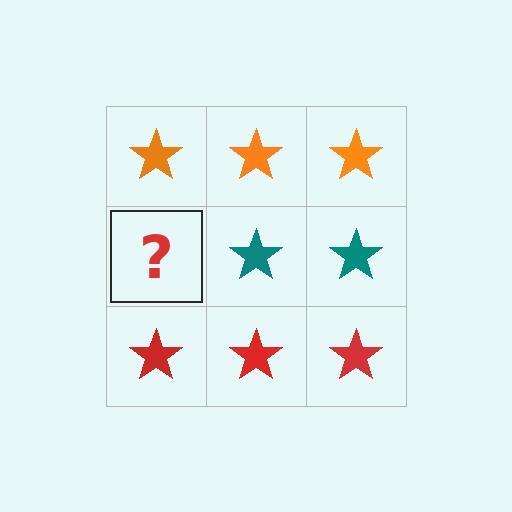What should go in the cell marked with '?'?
The missing cell should contain a teal star.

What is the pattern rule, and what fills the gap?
The rule is that each row has a consistent color. The gap should be filled with a teal star.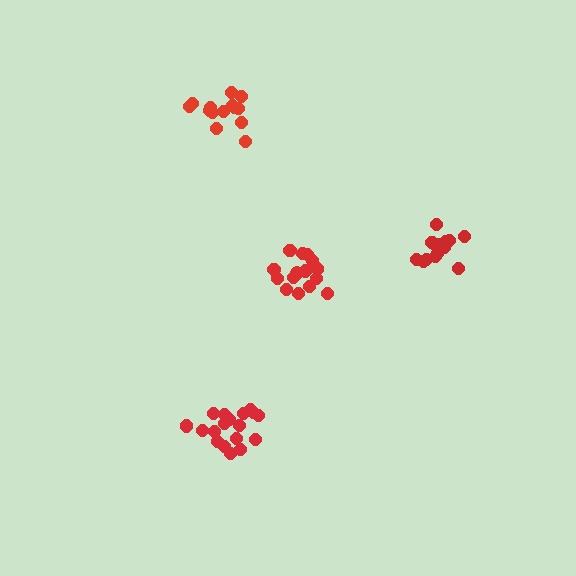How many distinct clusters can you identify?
There are 4 distinct clusters.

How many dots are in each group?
Group 1: 14 dots, Group 2: 18 dots, Group 3: 15 dots, Group 4: 15 dots (62 total).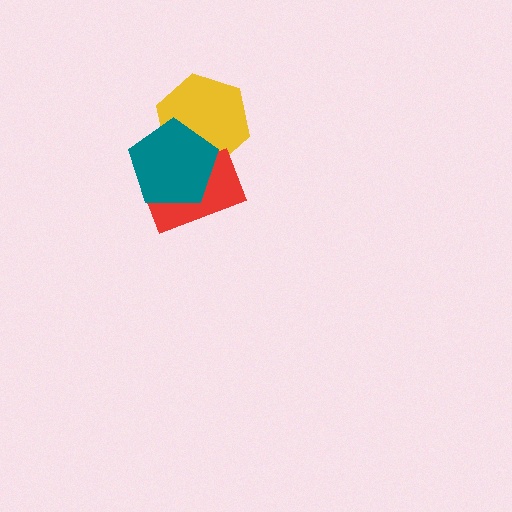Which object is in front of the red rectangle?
The teal pentagon is in front of the red rectangle.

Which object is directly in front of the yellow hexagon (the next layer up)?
The red rectangle is directly in front of the yellow hexagon.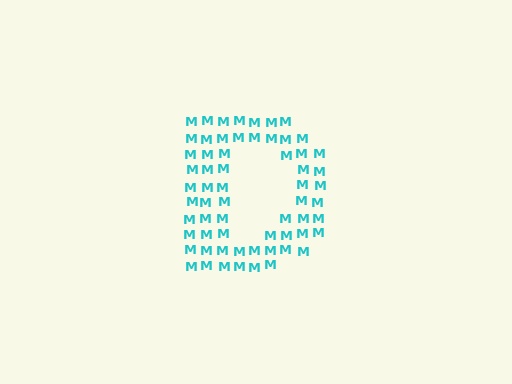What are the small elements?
The small elements are letter M's.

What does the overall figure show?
The overall figure shows the letter D.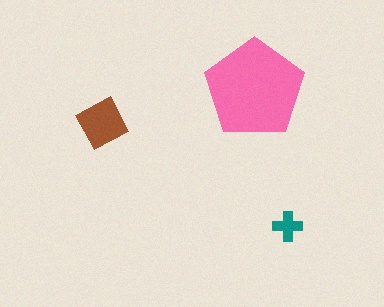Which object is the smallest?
The teal cross.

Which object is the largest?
The pink pentagon.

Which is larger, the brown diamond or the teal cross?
The brown diamond.